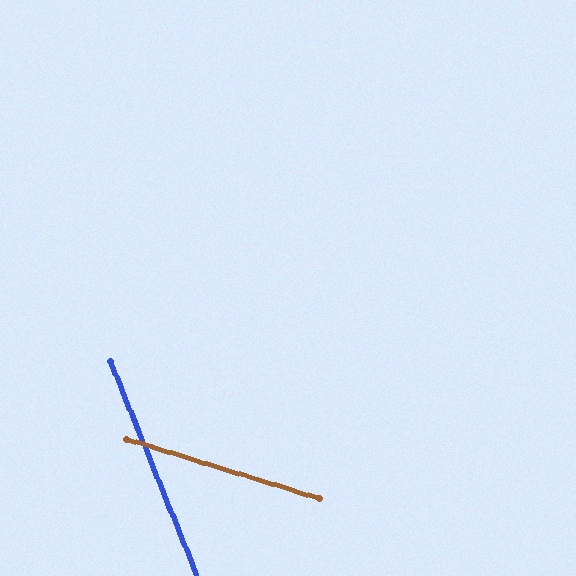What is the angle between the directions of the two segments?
Approximately 51 degrees.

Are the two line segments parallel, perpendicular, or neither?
Neither parallel nor perpendicular — they differ by about 51°.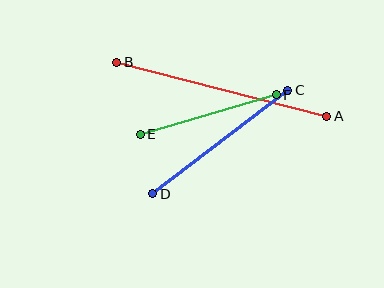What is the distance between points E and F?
The distance is approximately 142 pixels.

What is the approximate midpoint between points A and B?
The midpoint is at approximately (222, 89) pixels.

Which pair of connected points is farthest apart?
Points A and B are farthest apart.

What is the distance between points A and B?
The distance is approximately 217 pixels.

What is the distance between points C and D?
The distance is approximately 170 pixels.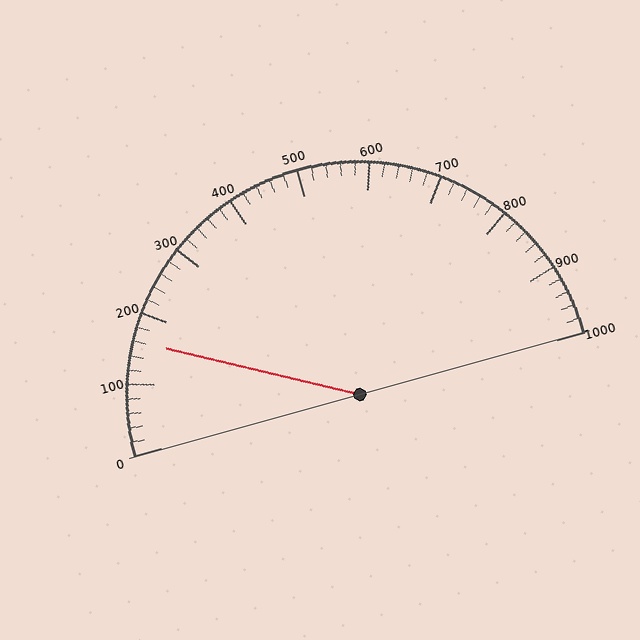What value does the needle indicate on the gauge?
The needle indicates approximately 160.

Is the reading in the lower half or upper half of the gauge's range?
The reading is in the lower half of the range (0 to 1000).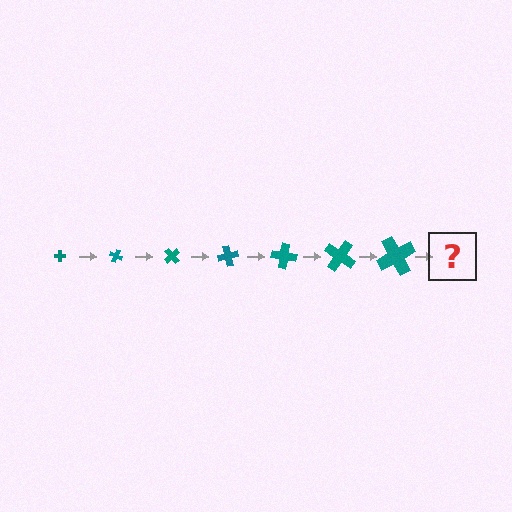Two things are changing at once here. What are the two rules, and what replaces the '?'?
The two rules are that the cross grows larger each step and it rotates 25 degrees each step. The '?' should be a cross, larger than the previous one and rotated 175 degrees from the start.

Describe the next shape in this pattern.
It should be a cross, larger than the previous one and rotated 175 degrees from the start.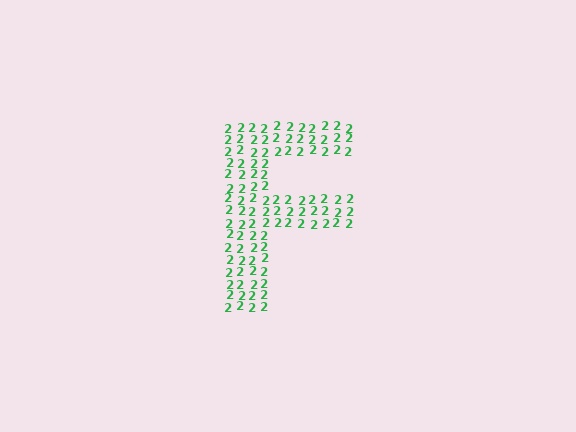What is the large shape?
The large shape is the letter F.